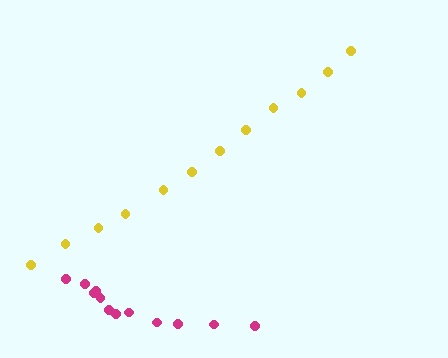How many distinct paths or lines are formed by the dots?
There are 2 distinct paths.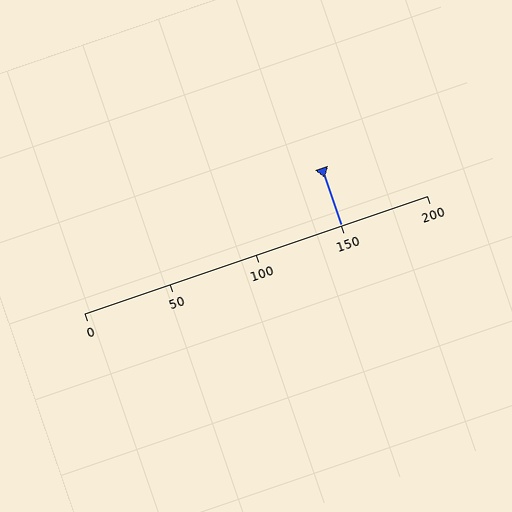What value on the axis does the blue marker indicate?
The marker indicates approximately 150.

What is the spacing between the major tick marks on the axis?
The major ticks are spaced 50 apart.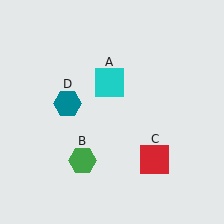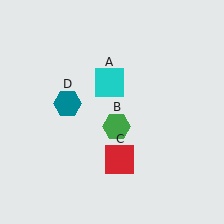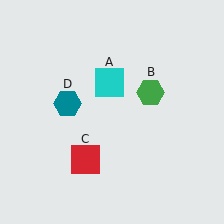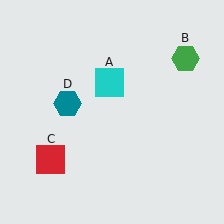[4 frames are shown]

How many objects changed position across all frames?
2 objects changed position: green hexagon (object B), red square (object C).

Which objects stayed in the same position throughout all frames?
Cyan square (object A) and teal hexagon (object D) remained stationary.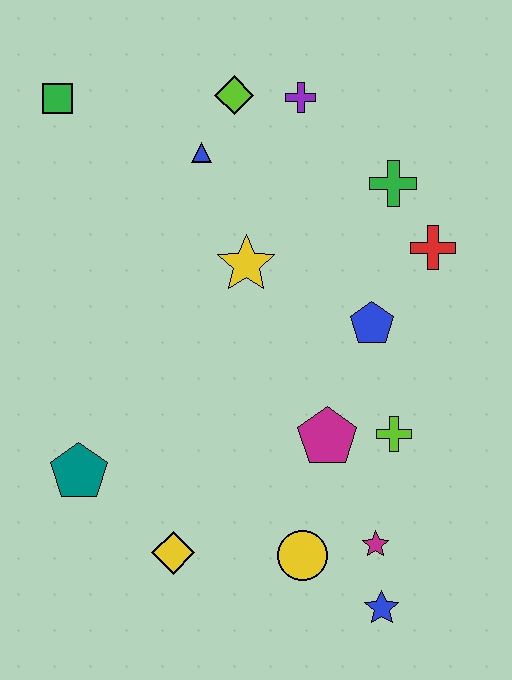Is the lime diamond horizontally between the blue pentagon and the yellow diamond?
Yes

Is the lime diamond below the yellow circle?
No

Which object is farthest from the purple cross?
The blue star is farthest from the purple cross.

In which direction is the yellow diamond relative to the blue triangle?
The yellow diamond is below the blue triangle.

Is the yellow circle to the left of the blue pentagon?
Yes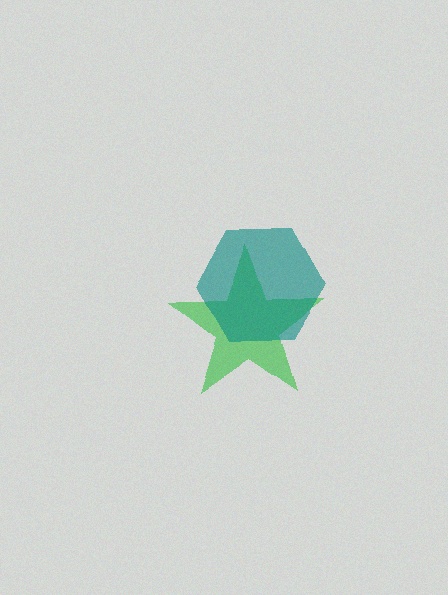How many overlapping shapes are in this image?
There are 2 overlapping shapes in the image.